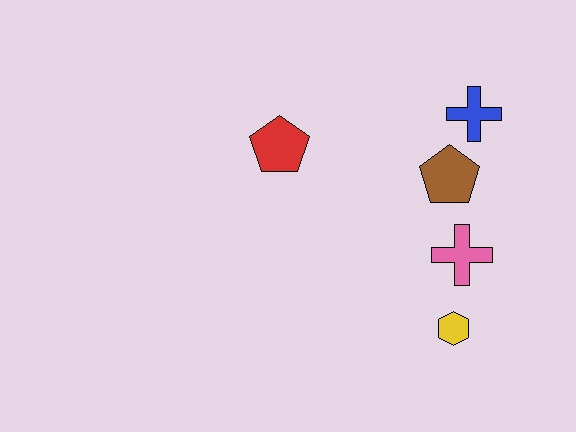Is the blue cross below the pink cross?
No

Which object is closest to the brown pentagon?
The blue cross is closest to the brown pentagon.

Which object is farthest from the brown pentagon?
The red pentagon is farthest from the brown pentagon.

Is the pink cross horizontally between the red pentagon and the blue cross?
Yes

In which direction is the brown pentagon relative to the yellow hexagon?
The brown pentagon is above the yellow hexagon.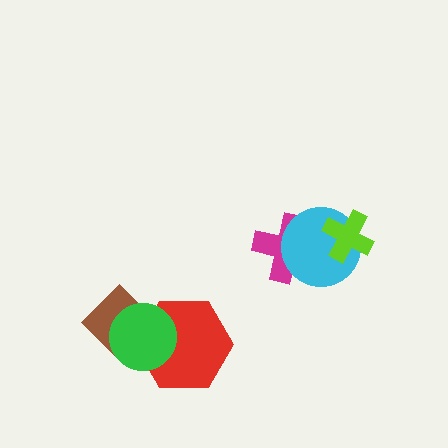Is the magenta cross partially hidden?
Yes, it is partially covered by another shape.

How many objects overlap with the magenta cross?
1 object overlaps with the magenta cross.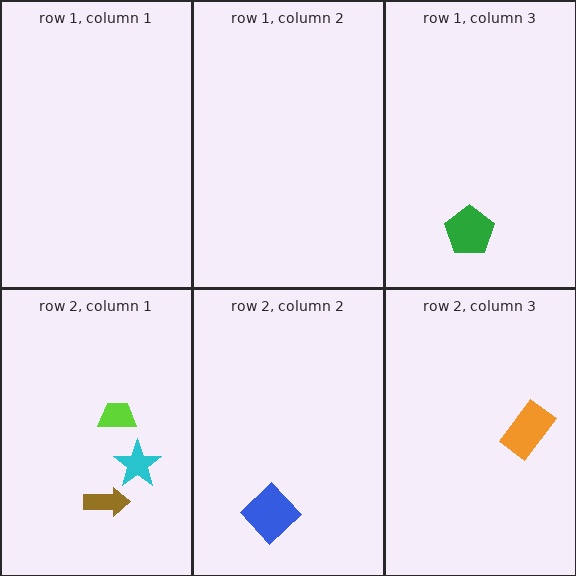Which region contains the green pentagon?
The row 1, column 3 region.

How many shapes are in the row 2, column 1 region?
3.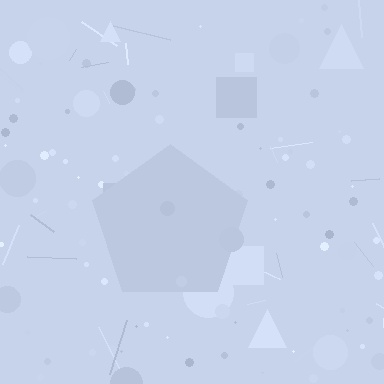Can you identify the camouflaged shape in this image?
The camouflaged shape is a pentagon.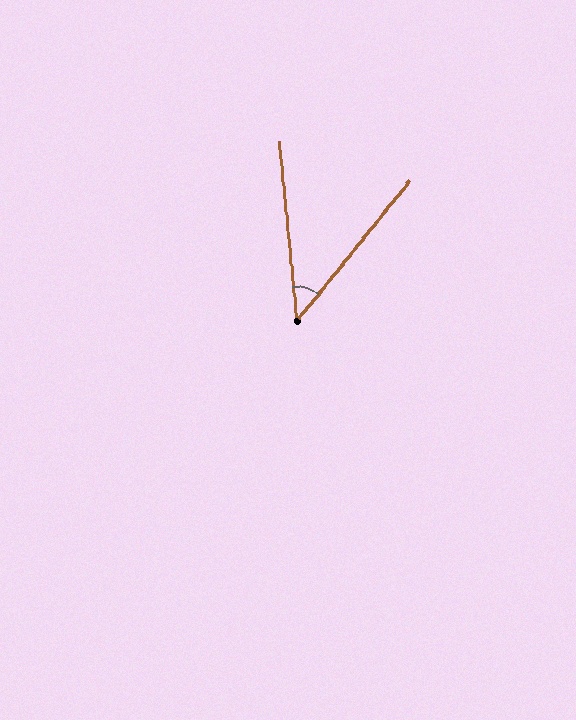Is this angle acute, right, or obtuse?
It is acute.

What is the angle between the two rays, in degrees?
Approximately 45 degrees.